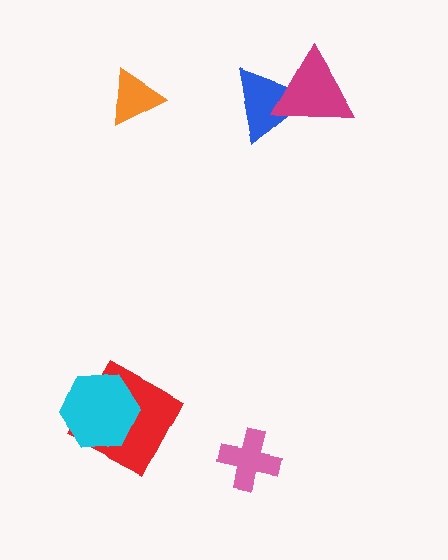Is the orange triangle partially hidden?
No, no other shape covers it.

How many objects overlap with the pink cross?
0 objects overlap with the pink cross.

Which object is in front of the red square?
The cyan hexagon is in front of the red square.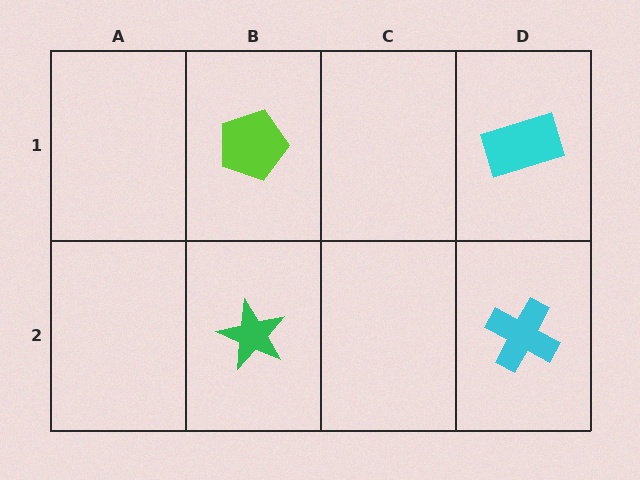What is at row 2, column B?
A green star.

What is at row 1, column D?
A cyan rectangle.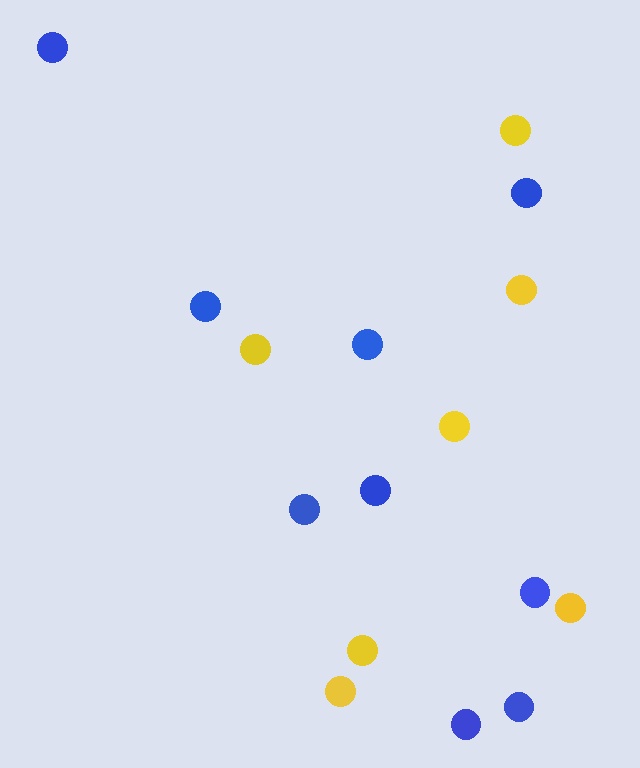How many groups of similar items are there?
There are 2 groups: one group of blue circles (9) and one group of yellow circles (7).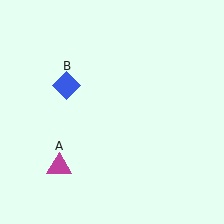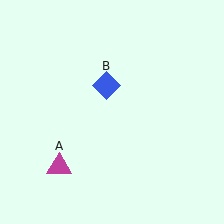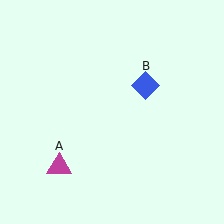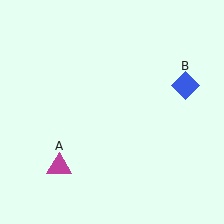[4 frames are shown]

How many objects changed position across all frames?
1 object changed position: blue diamond (object B).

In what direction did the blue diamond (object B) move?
The blue diamond (object B) moved right.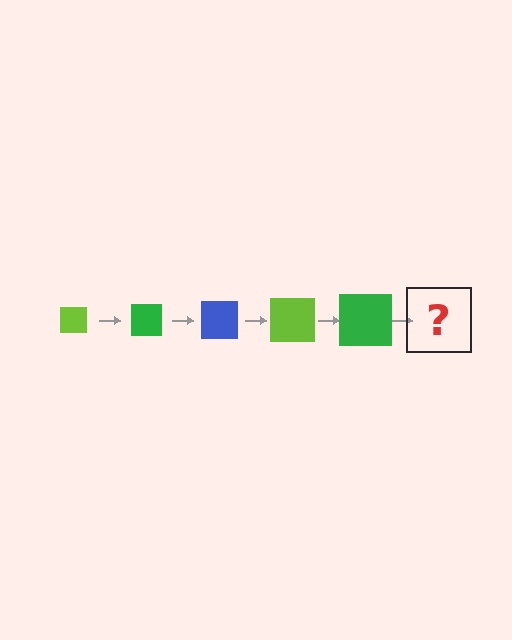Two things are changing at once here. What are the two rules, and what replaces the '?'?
The two rules are that the square grows larger each step and the color cycles through lime, green, and blue. The '?' should be a blue square, larger than the previous one.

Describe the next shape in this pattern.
It should be a blue square, larger than the previous one.